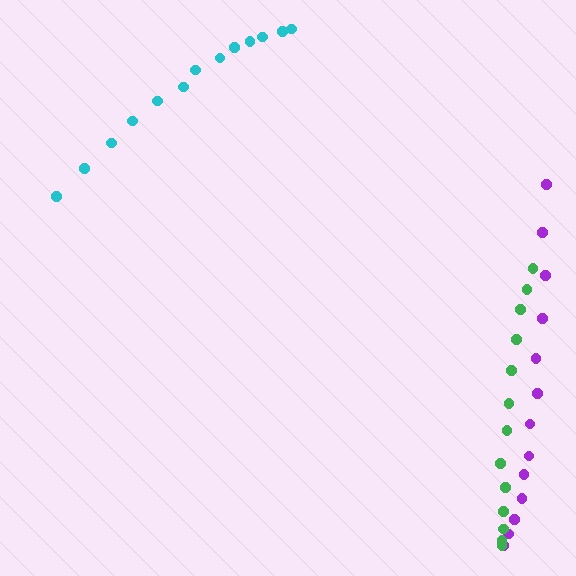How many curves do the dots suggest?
There are 3 distinct paths.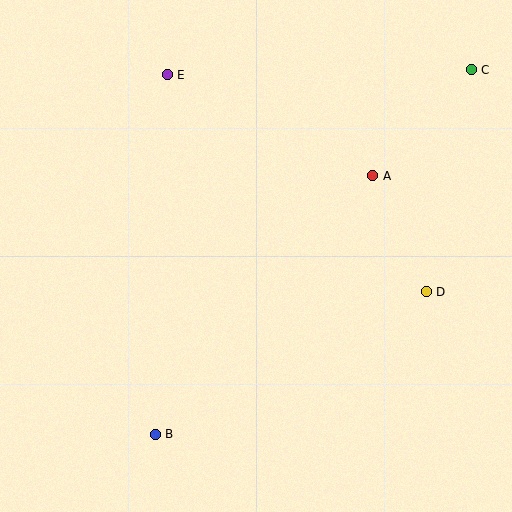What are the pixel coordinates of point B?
Point B is at (155, 434).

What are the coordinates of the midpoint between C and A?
The midpoint between C and A is at (422, 123).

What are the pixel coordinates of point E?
Point E is at (167, 75).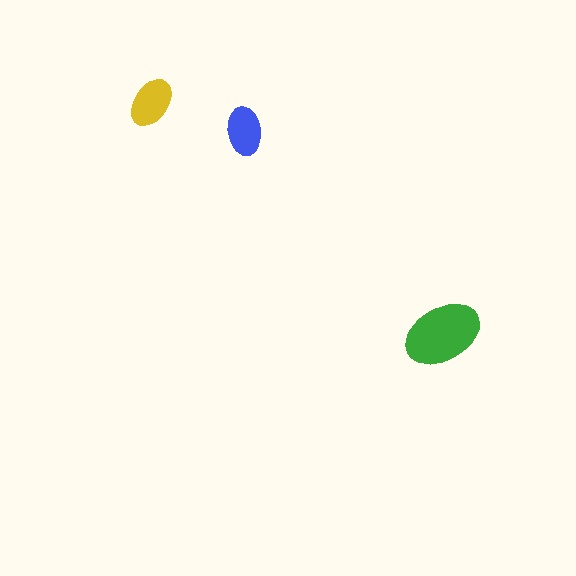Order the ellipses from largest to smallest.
the green one, the yellow one, the blue one.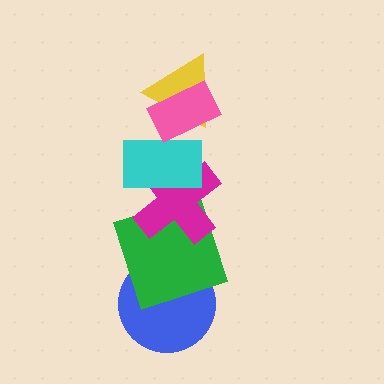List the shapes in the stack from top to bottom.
From top to bottom: the pink rectangle, the yellow triangle, the cyan rectangle, the magenta cross, the green square, the blue circle.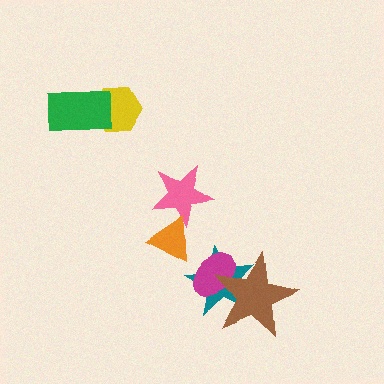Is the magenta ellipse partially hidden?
Yes, it is partially covered by another shape.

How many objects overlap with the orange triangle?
1 object overlaps with the orange triangle.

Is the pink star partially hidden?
Yes, it is partially covered by another shape.